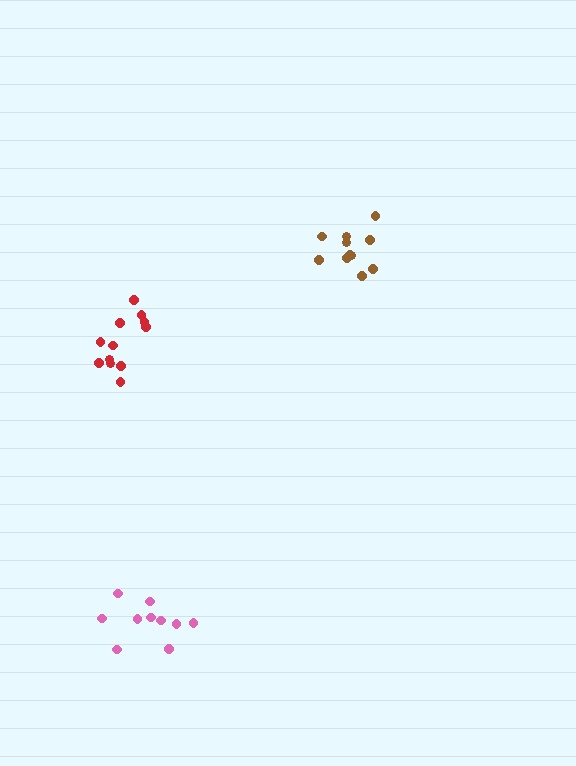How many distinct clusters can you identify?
There are 3 distinct clusters.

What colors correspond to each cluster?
The clusters are colored: brown, red, pink.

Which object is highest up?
The brown cluster is topmost.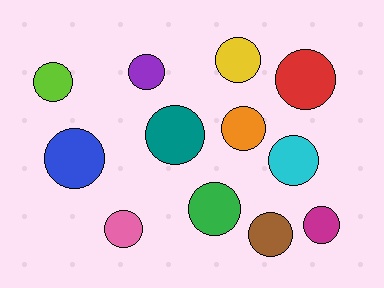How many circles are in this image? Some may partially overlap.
There are 12 circles.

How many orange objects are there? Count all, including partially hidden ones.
There is 1 orange object.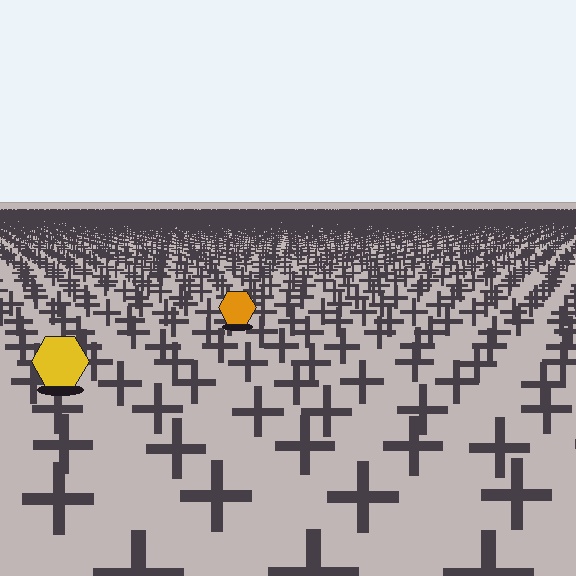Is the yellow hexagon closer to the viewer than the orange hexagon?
Yes. The yellow hexagon is closer — you can tell from the texture gradient: the ground texture is coarser near it.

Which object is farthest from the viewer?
The orange hexagon is farthest from the viewer. It appears smaller and the ground texture around it is denser.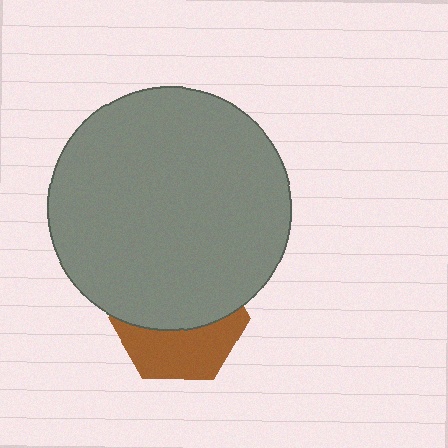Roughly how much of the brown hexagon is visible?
A small part of it is visible (roughly 43%).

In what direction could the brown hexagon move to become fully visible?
The brown hexagon could move down. That would shift it out from behind the gray circle entirely.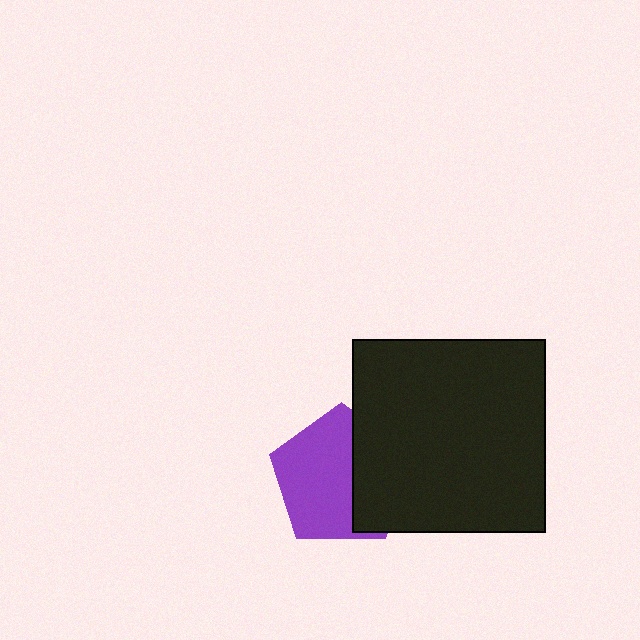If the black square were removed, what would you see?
You would see the complete purple pentagon.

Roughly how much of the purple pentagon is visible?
About half of it is visible (roughly 62%).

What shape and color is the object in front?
The object in front is a black square.